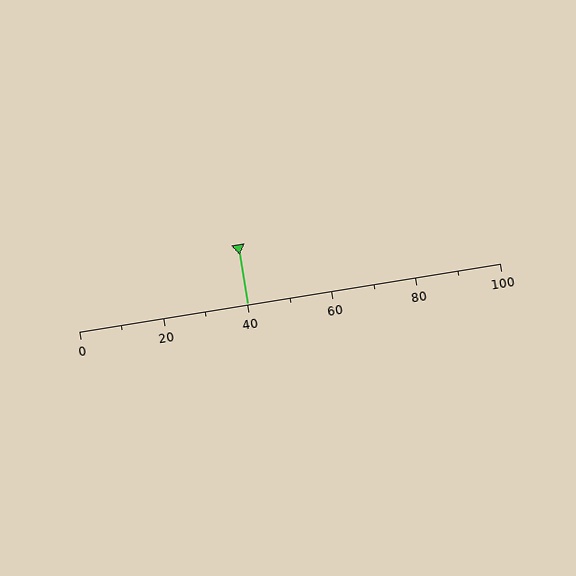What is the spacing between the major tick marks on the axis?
The major ticks are spaced 20 apart.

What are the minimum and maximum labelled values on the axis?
The axis runs from 0 to 100.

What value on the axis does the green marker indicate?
The marker indicates approximately 40.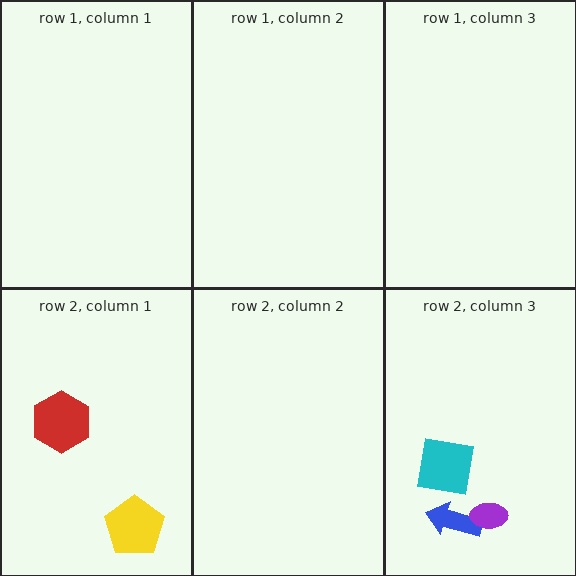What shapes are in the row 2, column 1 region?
The yellow pentagon, the red hexagon.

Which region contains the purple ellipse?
The row 2, column 3 region.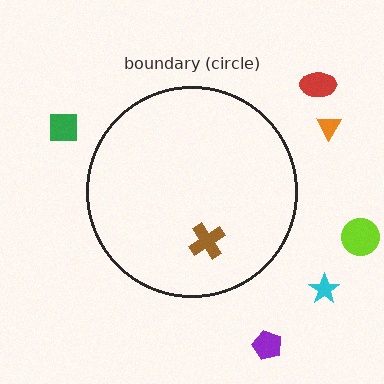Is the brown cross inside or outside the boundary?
Inside.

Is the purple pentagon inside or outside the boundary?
Outside.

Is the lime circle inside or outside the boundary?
Outside.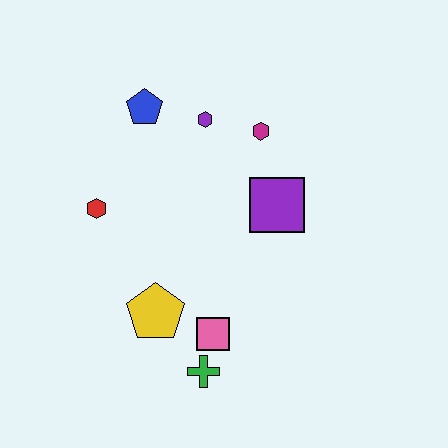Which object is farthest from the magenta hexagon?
The green cross is farthest from the magenta hexagon.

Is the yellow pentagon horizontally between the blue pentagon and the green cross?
Yes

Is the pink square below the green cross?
No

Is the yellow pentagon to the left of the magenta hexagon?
Yes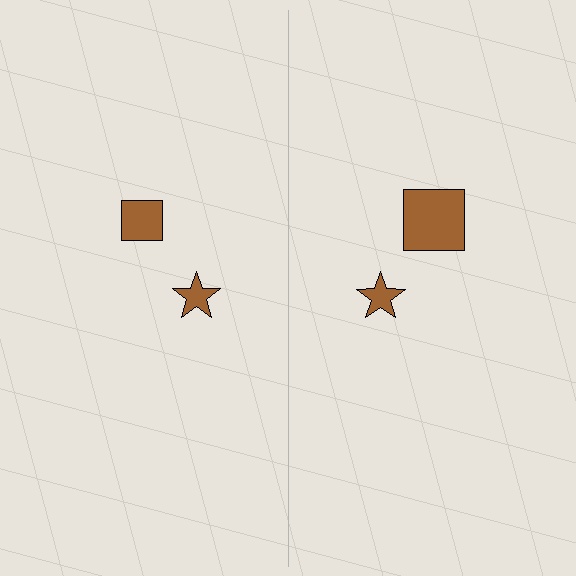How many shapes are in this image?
There are 4 shapes in this image.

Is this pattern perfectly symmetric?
No, the pattern is not perfectly symmetric. The brown square on the right side has a different size than its mirror counterpart.